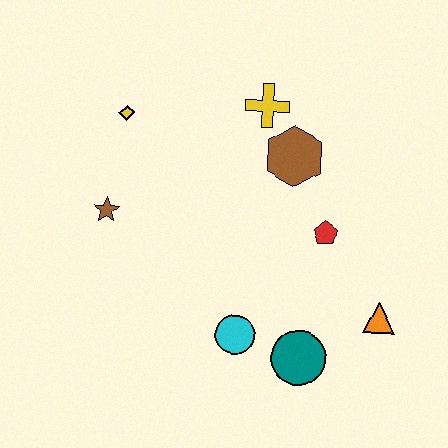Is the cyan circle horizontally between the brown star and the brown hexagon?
Yes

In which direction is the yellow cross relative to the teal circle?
The yellow cross is above the teal circle.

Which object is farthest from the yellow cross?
The teal circle is farthest from the yellow cross.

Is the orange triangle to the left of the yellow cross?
No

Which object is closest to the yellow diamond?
The brown star is closest to the yellow diamond.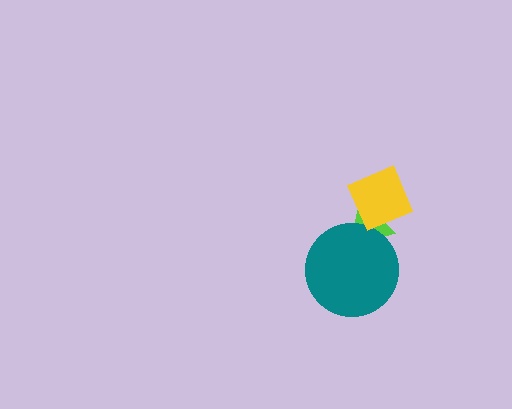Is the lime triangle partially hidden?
Yes, it is partially covered by another shape.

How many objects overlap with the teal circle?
1 object overlaps with the teal circle.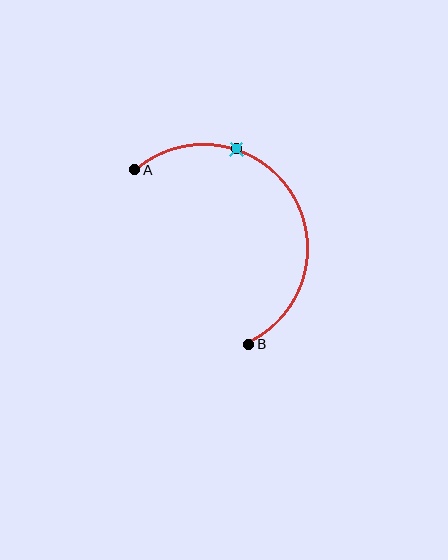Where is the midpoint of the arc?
The arc midpoint is the point on the curve farthest from the straight line joining A and B. It sits to the right of that line.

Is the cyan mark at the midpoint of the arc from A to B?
No. The cyan mark lies on the arc but is closer to endpoint A. The arc midpoint would be at the point on the curve equidistant along the arc from both A and B.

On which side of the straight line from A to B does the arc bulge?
The arc bulges to the right of the straight line connecting A and B.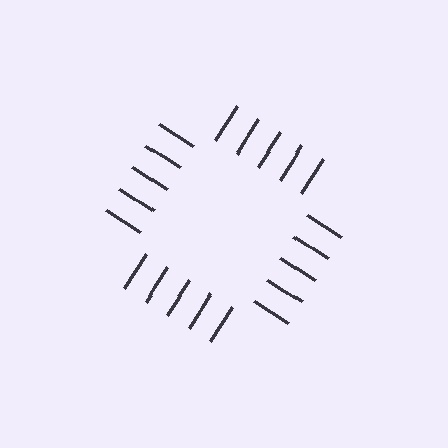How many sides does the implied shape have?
4 sides — the line-ends trace a square.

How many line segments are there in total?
20 — 5 along each of the 4 edges.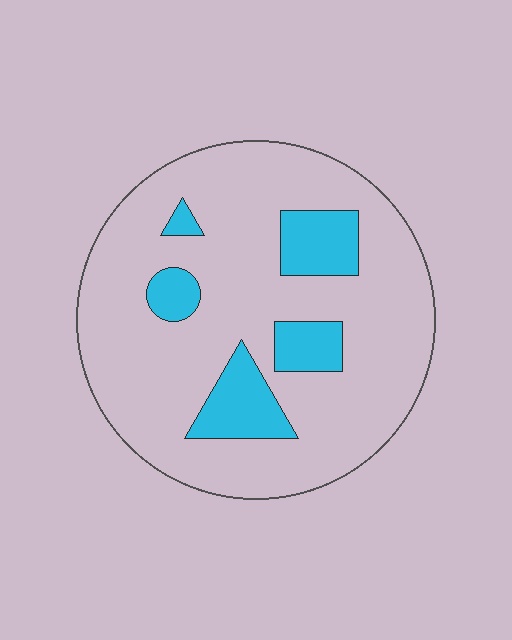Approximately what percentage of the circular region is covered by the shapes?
Approximately 15%.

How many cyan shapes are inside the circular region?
5.